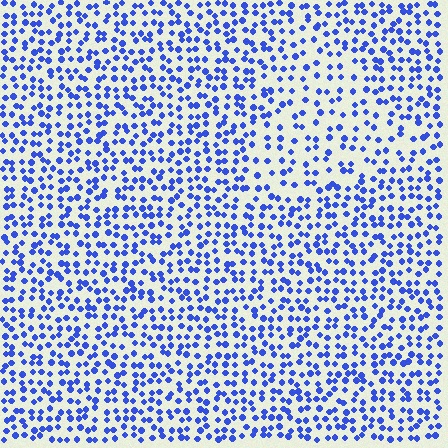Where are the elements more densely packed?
The elements are more densely packed outside the triangle boundary.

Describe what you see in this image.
The image contains small blue elements arranged at two different densities. A triangle-shaped region is visible where the elements are less densely packed than the surrounding area.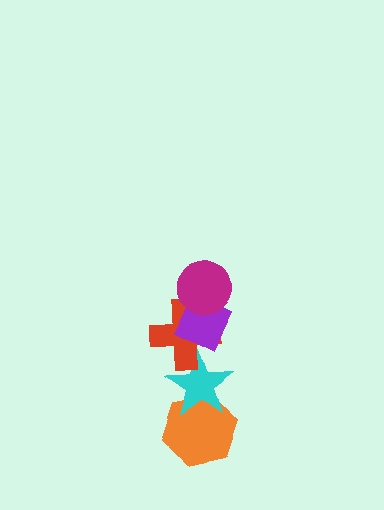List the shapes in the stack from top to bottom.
From top to bottom: the magenta circle, the purple diamond, the red cross, the cyan star, the orange hexagon.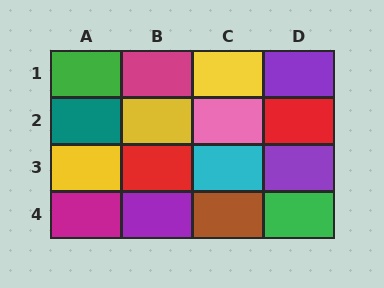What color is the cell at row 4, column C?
Brown.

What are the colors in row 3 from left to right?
Yellow, red, cyan, purple.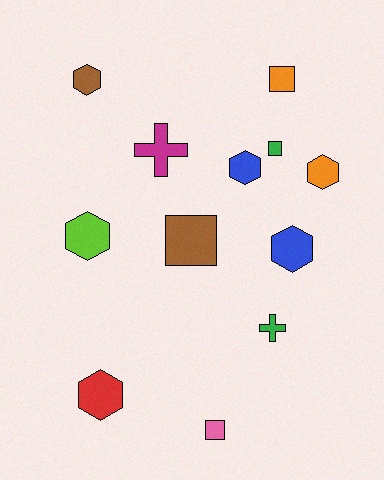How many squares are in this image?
There are 4 squares.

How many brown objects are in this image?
There are 2 brown objects.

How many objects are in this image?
There are 12 objects.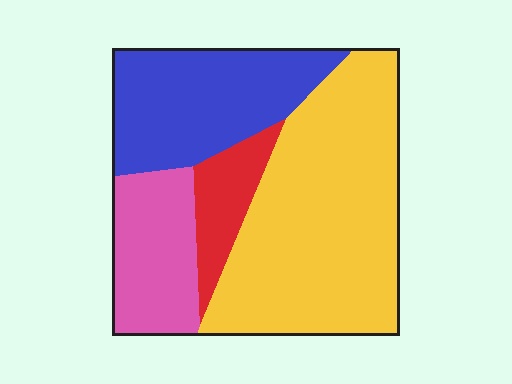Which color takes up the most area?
Yellow, at roughly 50%.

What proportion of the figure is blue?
Blue takes up between a quarter and a half of the figure.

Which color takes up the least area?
Red, at roughly 10%.